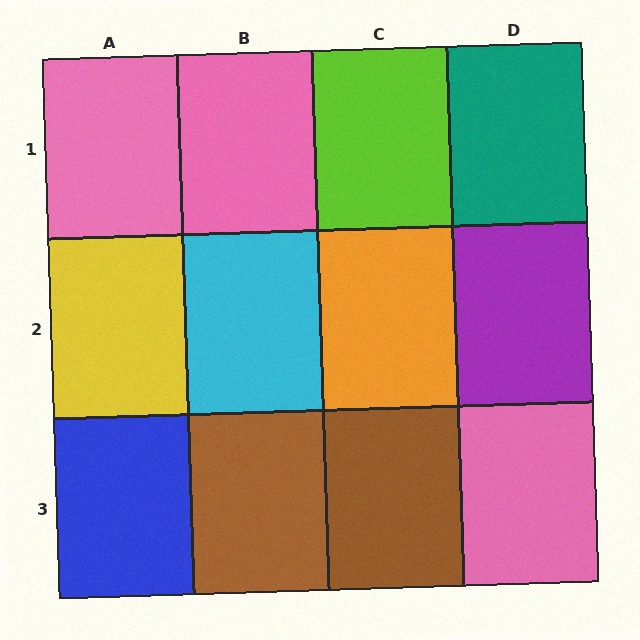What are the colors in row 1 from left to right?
Pink, pink, lime, teal.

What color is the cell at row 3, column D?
Pink.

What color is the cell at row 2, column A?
Yellow.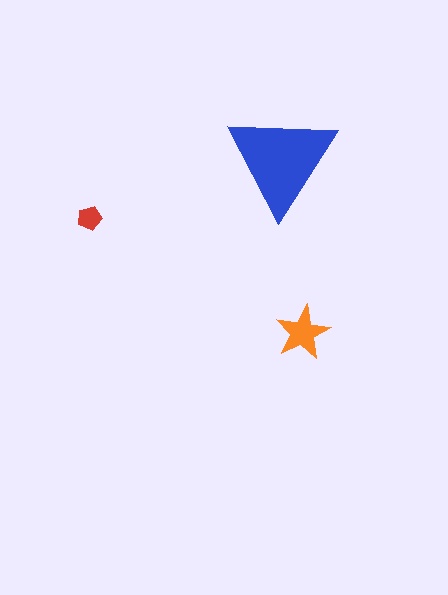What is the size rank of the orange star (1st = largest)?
2nd.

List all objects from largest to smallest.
The blue triangle, the orange star, the red pentagon.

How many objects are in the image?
There are 3 objects in the image.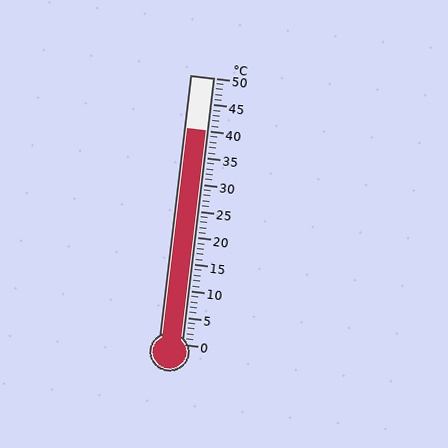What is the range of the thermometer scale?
The thermometer scale ranges from 0°C to 50°C.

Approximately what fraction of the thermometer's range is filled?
The thermometer is filled to approximately 80% of its range.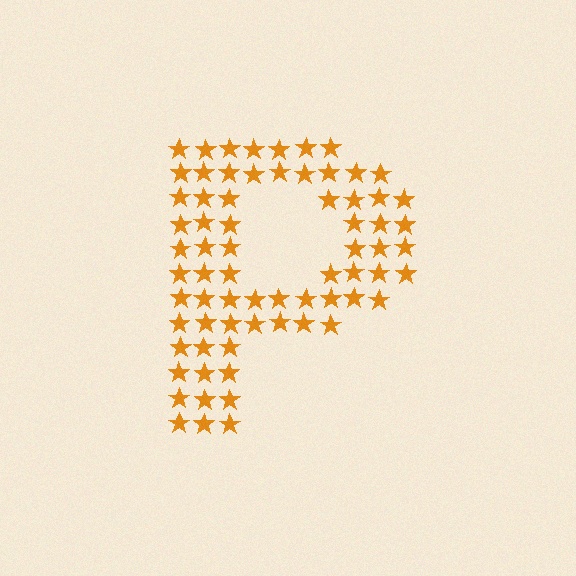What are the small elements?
The small elements are stars.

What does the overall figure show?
The overall figure shows the letter P.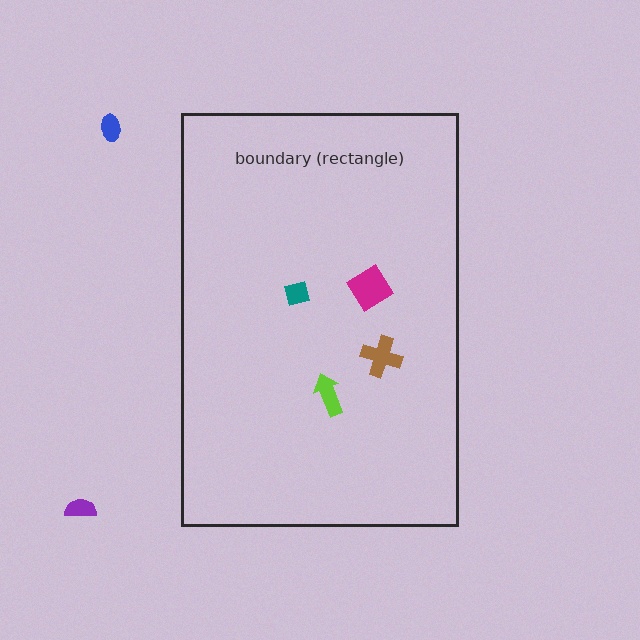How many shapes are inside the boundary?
4 inside, 2 outside.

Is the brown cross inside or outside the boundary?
Inside.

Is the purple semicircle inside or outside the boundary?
Outside.